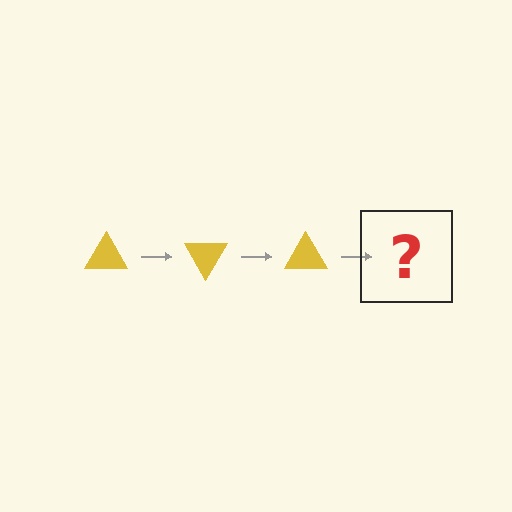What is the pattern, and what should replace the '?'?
The pattern is that the triangle rotates 60 degrees each step. The '?' should be a yellow triangle rotated 180 degrees.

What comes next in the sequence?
The next element should be a yellow triangle rotated 180 degrees.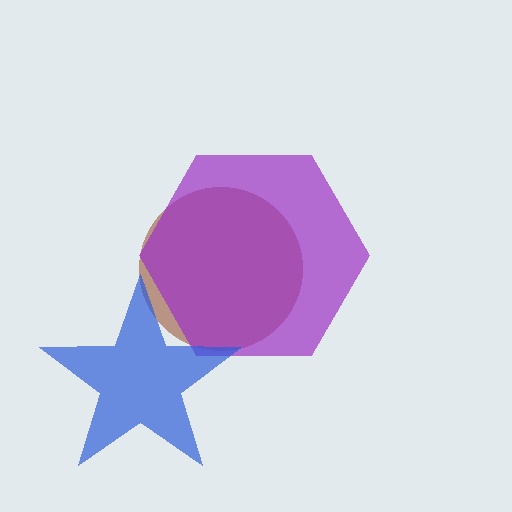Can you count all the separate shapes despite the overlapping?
Yes, there are 3 separate shapes.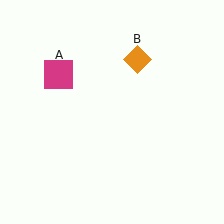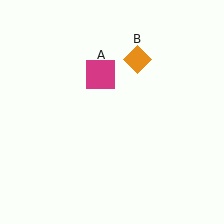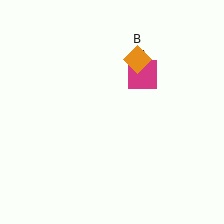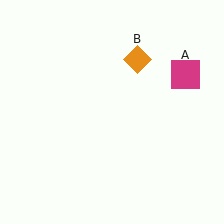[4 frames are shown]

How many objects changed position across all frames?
1 object changed position: magenta square (object A).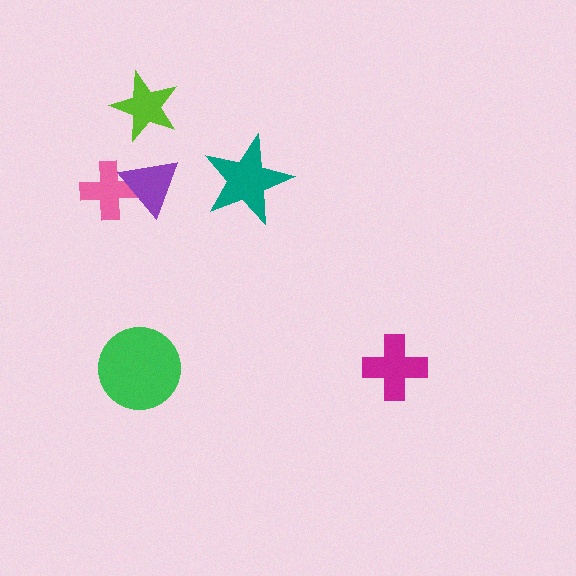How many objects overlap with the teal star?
0 objects overlap with the teal star.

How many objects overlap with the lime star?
0 objects overlap with the lime star.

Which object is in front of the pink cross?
The purple triangle is in front of the pink cross.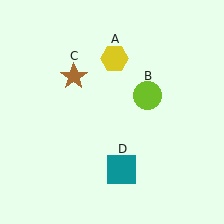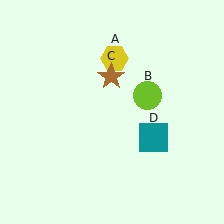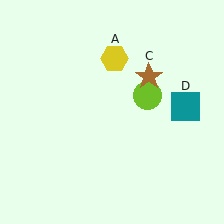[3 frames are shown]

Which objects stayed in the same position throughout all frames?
Yellow hexagon (object A) and lime circle (object B) remained stationary.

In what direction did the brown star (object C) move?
The brown star (object C) moved right.